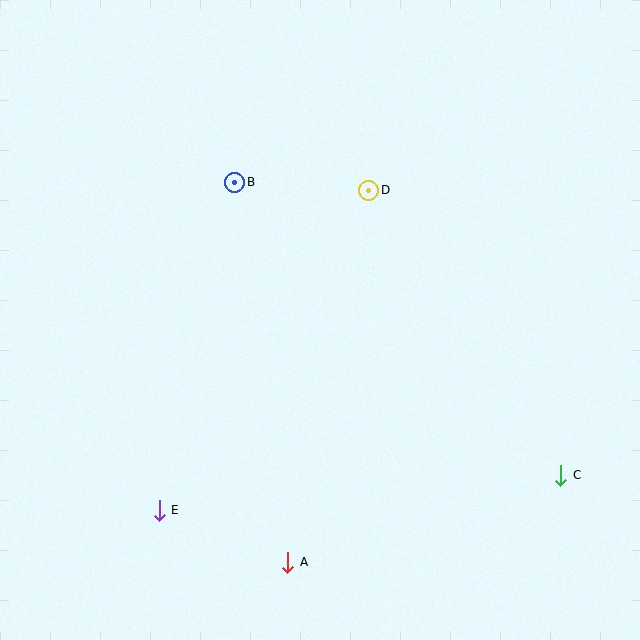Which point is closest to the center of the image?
Point D at (369, 190) is closest to the center.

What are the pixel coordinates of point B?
Point B is at (235, 182).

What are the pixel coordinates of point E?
Point E is at (159, 510).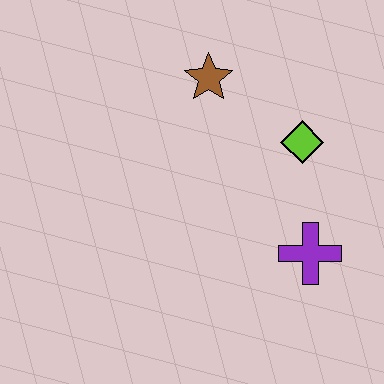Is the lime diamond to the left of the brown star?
No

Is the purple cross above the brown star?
No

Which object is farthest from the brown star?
The purple cross is farthest from the brown star.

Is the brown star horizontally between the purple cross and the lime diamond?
No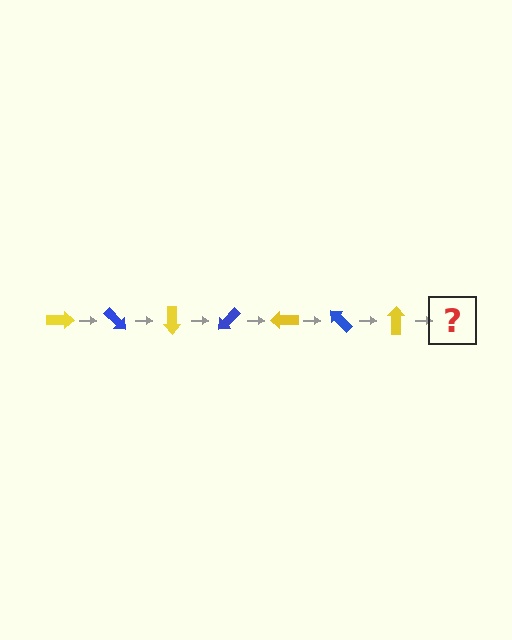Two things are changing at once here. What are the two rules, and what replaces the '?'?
The two rules are that it rotates 45 degrees each step and the color cycles through yellow and blue. The '?' should be a blue arrow, rotated 315 degrees from the start.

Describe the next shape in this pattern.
It should be a blue arrow, rotated 315 degrees from the start.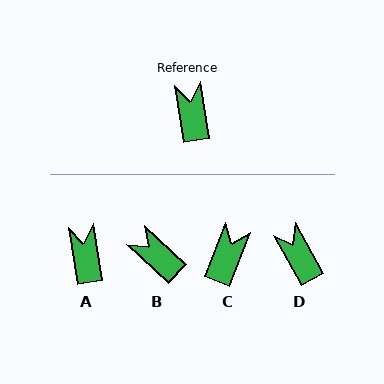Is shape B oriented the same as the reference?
No, it is off by about 38 degrees.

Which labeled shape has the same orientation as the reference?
A.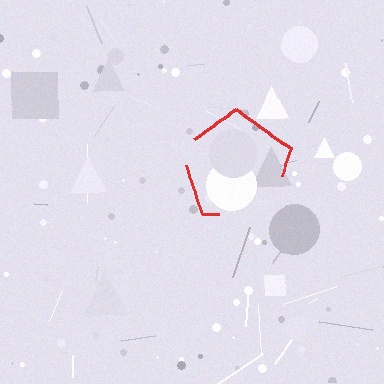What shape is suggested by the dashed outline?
The dashed outline suggests a pentagon.